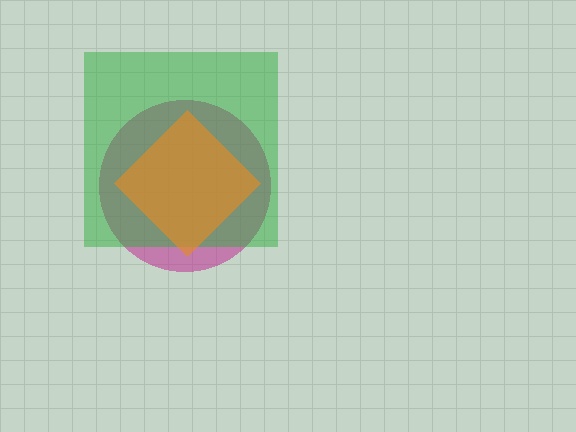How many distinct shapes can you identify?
There are 3 distinct shapes: a magenta circle, a green square, an orange diamond.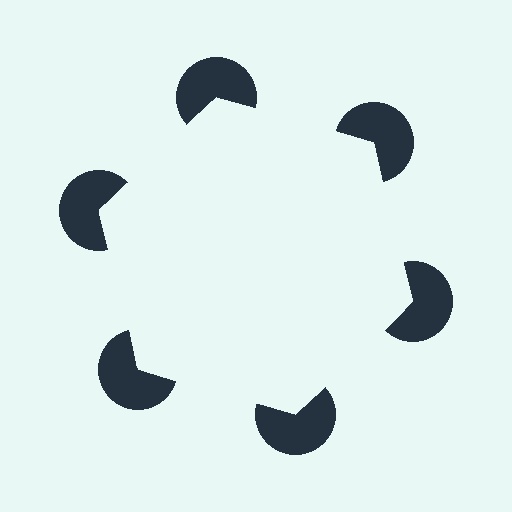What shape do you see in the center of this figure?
An illusory hexagon — its edges are inferred from the aligned wedge cuts in the pac-man discs, not physically drawn.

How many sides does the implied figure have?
6 sides.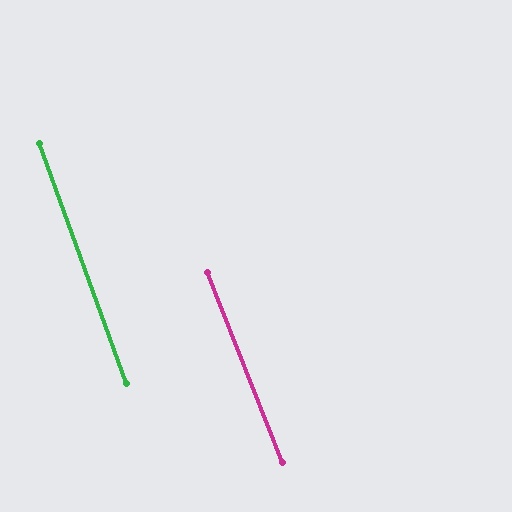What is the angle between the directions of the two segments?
Approximately 2 degrees.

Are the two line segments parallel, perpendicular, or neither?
Parallel — their directions differ by only 1.7°.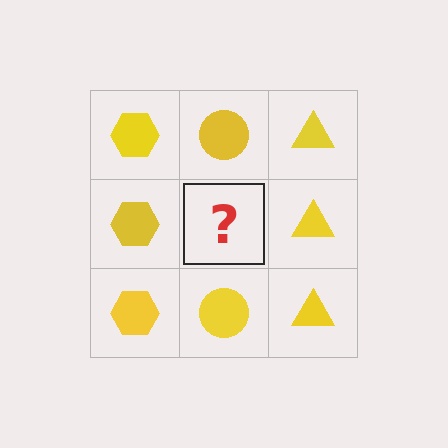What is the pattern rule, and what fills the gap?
The rule is that each column has a consistent shape. The gap should be filled with a yellow circle.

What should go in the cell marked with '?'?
The missing cell should contain a yellow circle.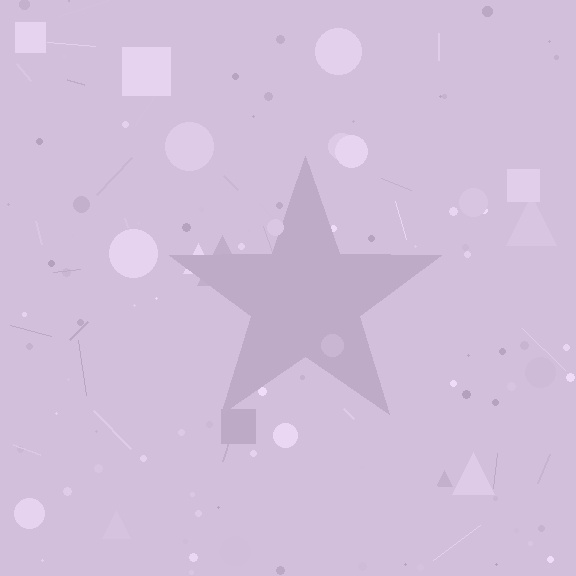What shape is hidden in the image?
A star is hidden in the image.